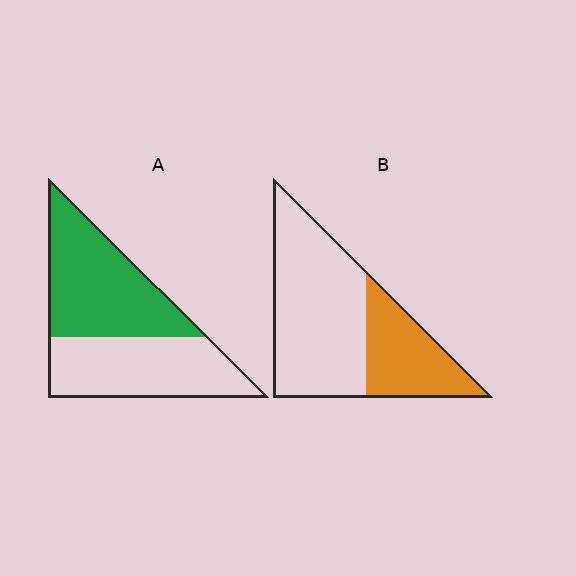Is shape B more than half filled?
No.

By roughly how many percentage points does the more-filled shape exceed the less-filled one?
By roughly 20 percentage points (A over B).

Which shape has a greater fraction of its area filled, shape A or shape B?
Shape A.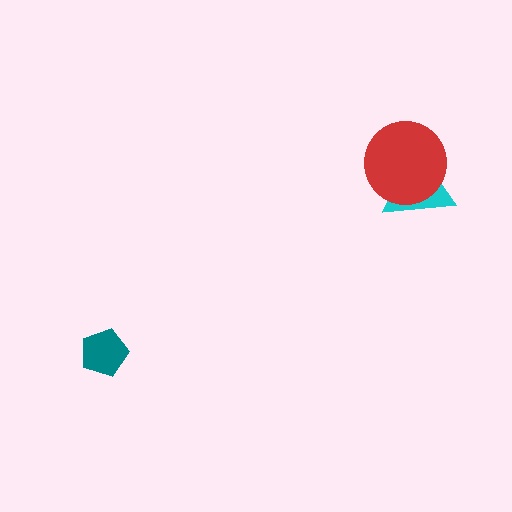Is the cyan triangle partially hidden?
Yes, it is partially covered by another shape.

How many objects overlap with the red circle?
1 object overlaps with the red circle.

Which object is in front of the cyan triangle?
The red circle is in front of the cyan triangle.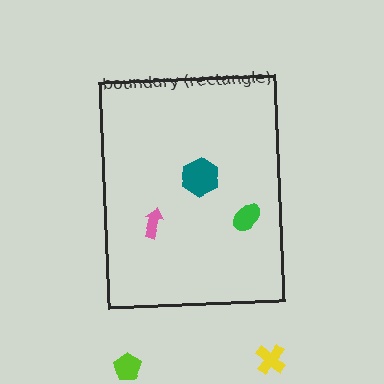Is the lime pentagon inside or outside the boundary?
Outside.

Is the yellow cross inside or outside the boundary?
Outside.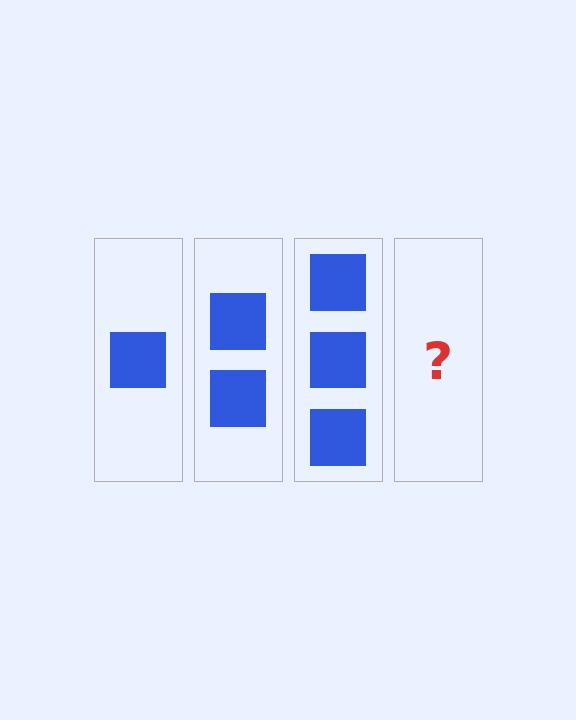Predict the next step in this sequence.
The next step is 4 squares.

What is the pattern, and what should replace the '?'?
The pattern is that each step adds one more square. The '?' should be 4 squares.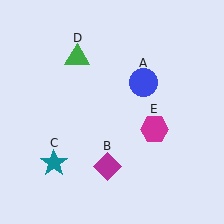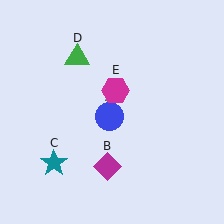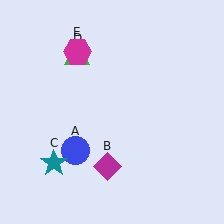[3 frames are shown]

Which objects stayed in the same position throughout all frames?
Magenta diamond (object B) and teal star (object C) and green triangle (object D) remained stationary.